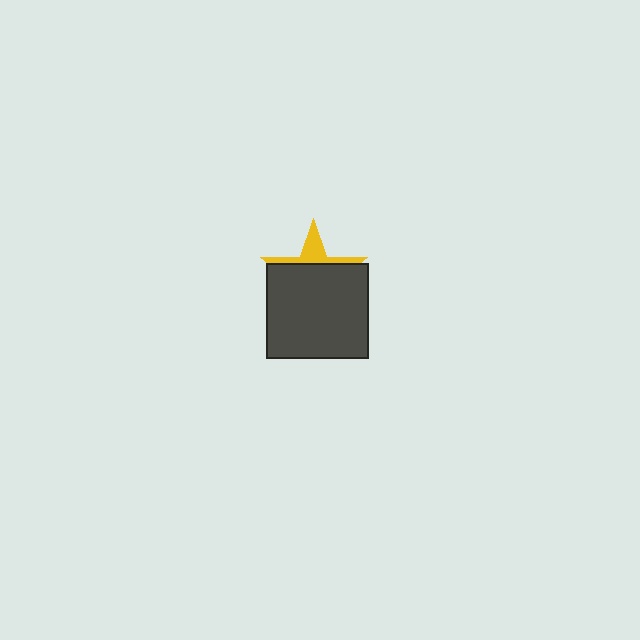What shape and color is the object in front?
The object in front is a dark gray rectangle.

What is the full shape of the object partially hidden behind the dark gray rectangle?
The partially hidden object is a yellow star.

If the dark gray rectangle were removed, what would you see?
You would see the complete yellow star.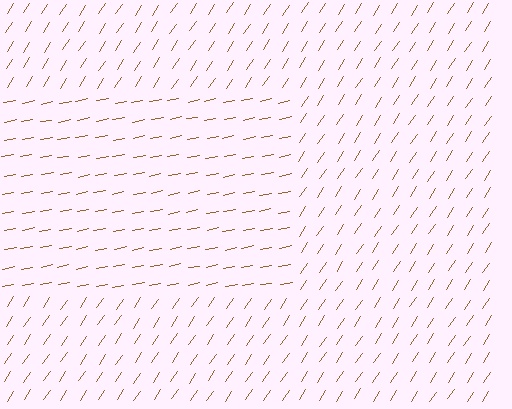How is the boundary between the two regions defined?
The boundary is defined purely by a change in line orientation (approximately 45 degrees difference). All lines are the same color and thickness.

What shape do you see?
I see a rectangle.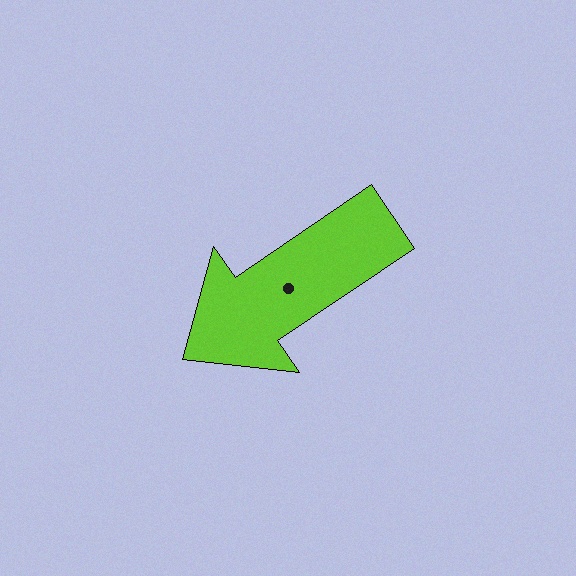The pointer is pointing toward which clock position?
Roughly 8 o'clock.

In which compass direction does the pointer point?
Southwest.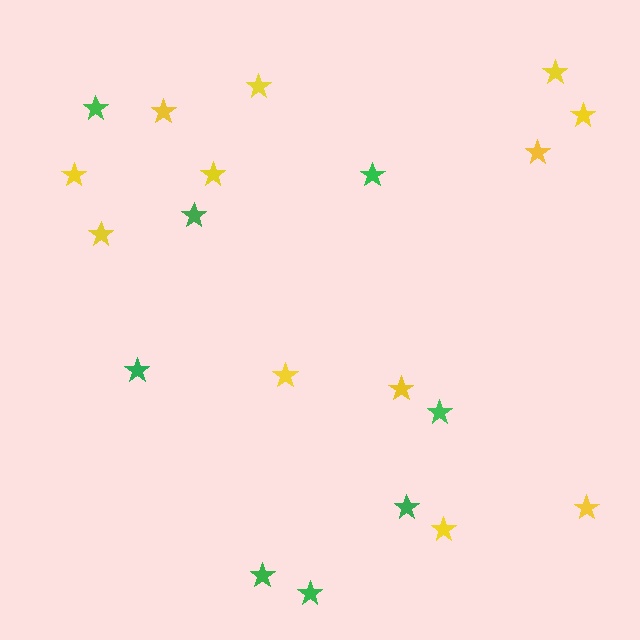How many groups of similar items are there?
There are 2 groups: one group of yellow stars (12) and one group of green stars (8).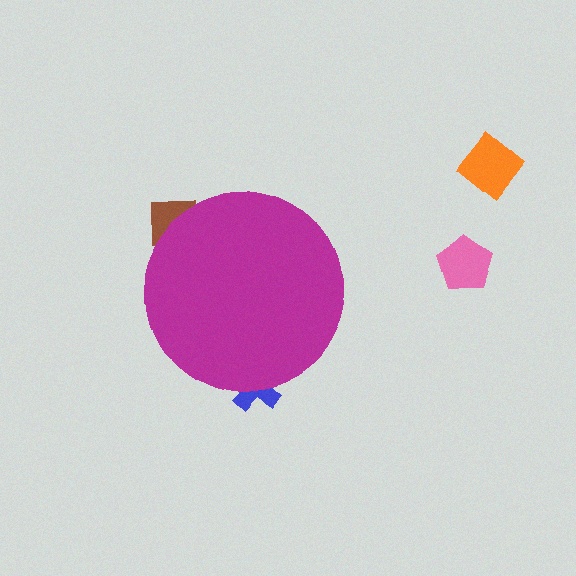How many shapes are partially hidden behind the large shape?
2 shapes are partially hidden.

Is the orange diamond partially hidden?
No, the orange diamond is fully visible.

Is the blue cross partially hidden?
Yes, the blue cross is partially hidden behind the magenta circle.